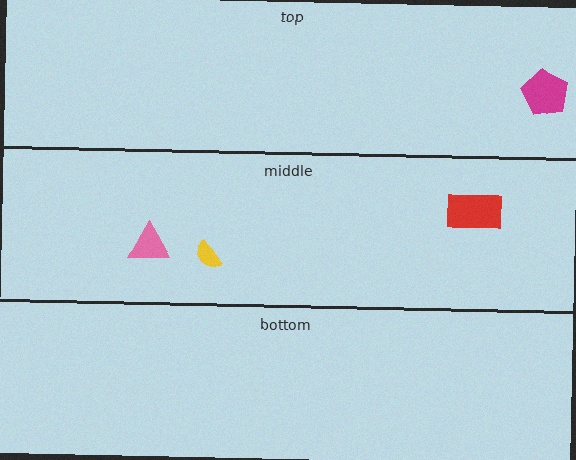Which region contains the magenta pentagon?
The top region.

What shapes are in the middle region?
The red rectangle, the pink triangle, the yellow semicircle.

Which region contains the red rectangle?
The middle region.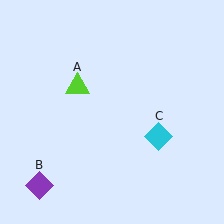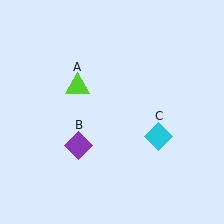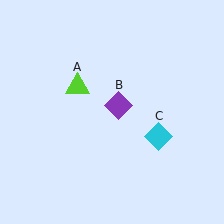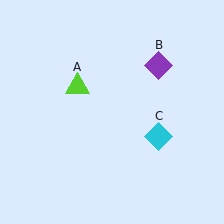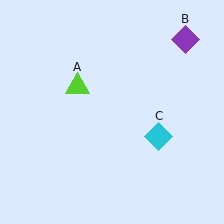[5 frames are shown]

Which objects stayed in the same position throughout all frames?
Lime triangle (object A) and cyan diamond (object C) remained stationary.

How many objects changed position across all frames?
1 object changed position: purple diamond (object B).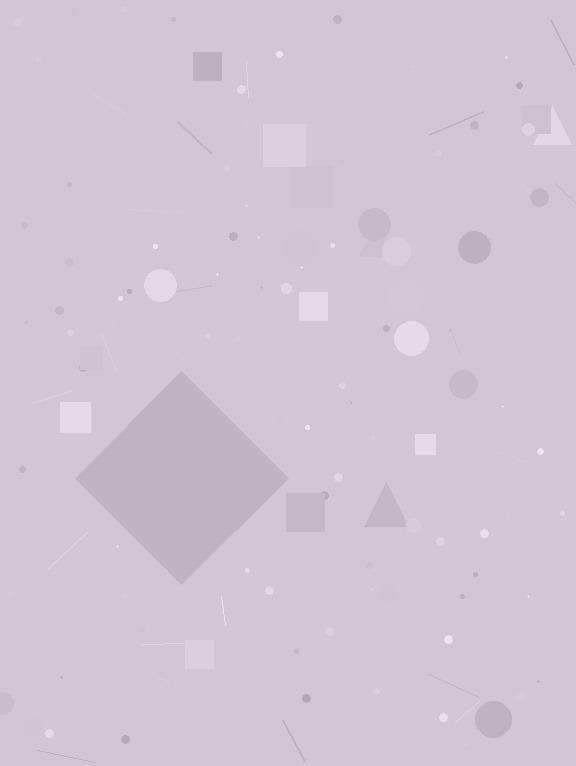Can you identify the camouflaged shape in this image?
The camouflaged shape is a diamond.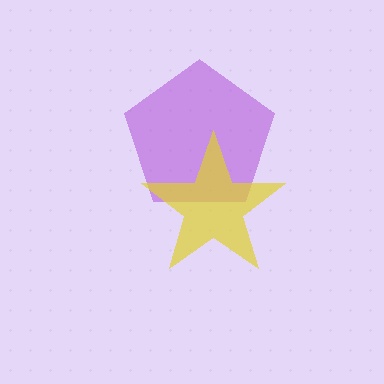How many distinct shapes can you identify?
There are 2 distinct shapes: a purple pentagon, a yellow star.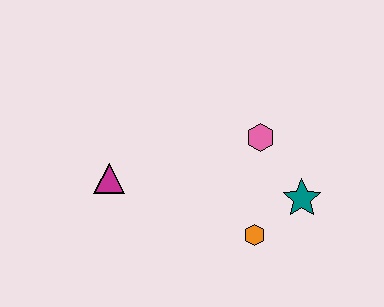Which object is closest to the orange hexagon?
The teal star is closest to the orange hexagon.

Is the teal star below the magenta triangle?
Yes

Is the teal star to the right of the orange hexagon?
Yes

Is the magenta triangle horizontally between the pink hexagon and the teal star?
No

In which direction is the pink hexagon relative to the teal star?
The pink hexagon is above the teal star.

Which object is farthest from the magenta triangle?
The teal star is farthest from the magenta triangle.